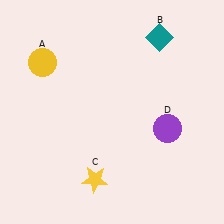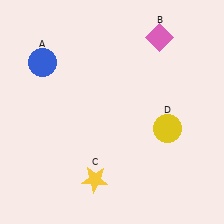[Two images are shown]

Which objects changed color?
A changed from yellow to blue. B changed from teal to pink. D changed from purple to yellow.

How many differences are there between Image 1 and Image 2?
There are 3 differences between the two images.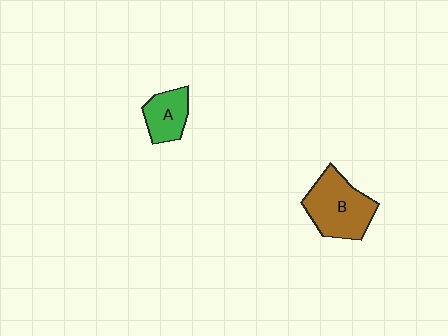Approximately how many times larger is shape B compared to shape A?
Approximately 1.8 times.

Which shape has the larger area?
Shape B (brown).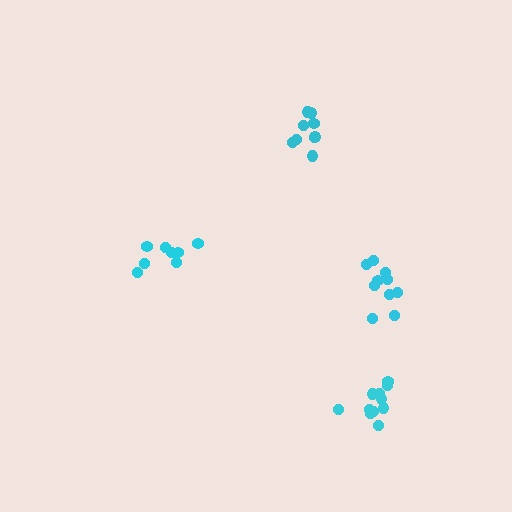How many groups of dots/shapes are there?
There are 4 groups.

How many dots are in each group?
Group 1: 10 dots, Group 2: 8 dots, Group 3: 9 dots, Group 4: 11 dots (38 total).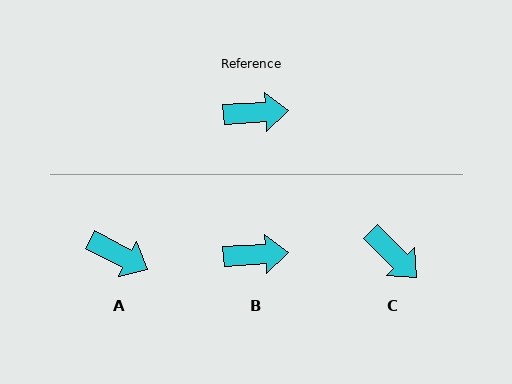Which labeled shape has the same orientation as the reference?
B.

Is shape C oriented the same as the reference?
No, it is off by about 48 degrees.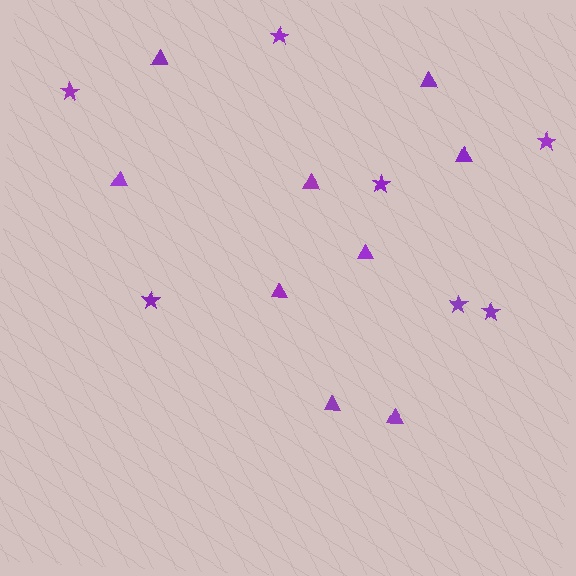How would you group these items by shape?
There are 2 groups: one group of stars (7) and one group of triangles (9).